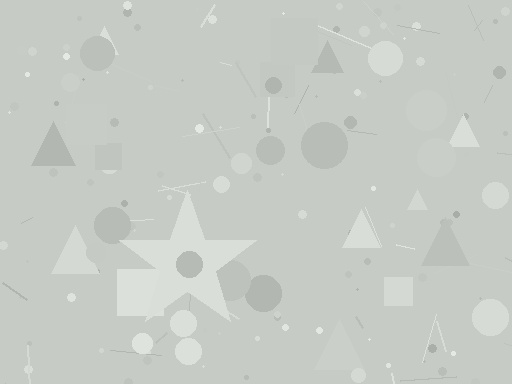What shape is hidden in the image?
A star is hidden in the image.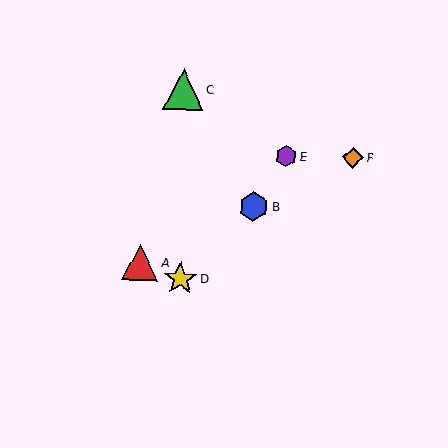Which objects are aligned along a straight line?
Objects A, B, F are aligned along a straight line.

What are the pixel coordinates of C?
Object C is at (183, 90).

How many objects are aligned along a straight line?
3 objects (A, B, F) are aligned along a straight line.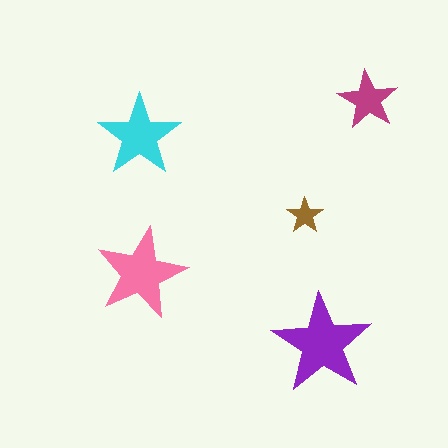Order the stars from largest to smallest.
the purple one, the pink one, the cyan one, the magenta one, the brown one.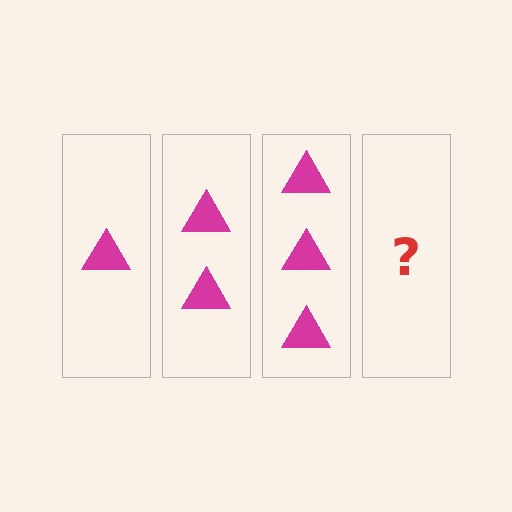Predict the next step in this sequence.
The next step is 4 triangles.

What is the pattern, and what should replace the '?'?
The pattern is that each step adds one more triangle. The '?' should be 4 triangles.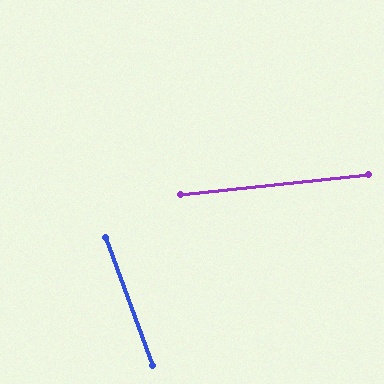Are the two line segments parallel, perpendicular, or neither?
Neither parallel nor perpendicular — they differ by about 76°.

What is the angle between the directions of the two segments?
Approximately 76 degrees.